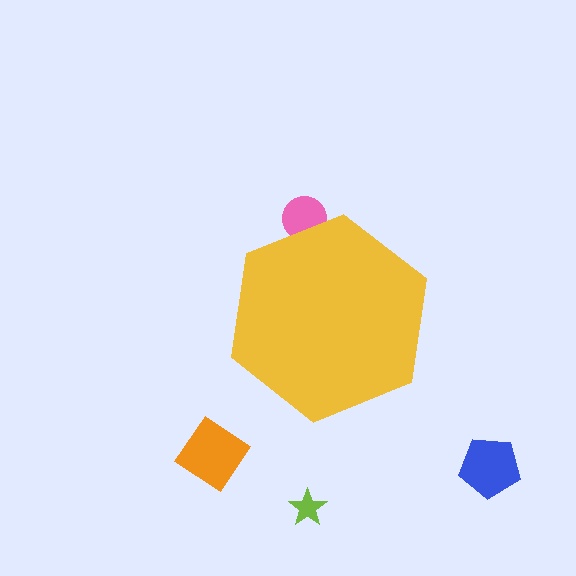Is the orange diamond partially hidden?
No, the orange diamond is fully visible.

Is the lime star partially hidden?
No, the lime star is fully visible.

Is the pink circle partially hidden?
Yes, the pink circle is partially hidden behind the yellow hexagon.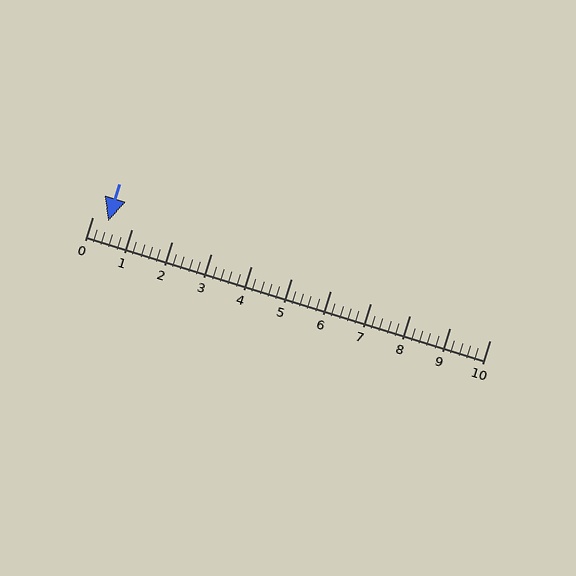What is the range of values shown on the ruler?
The ruler shows values from 0 to 10.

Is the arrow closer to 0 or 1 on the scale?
The arrow is closer to 0.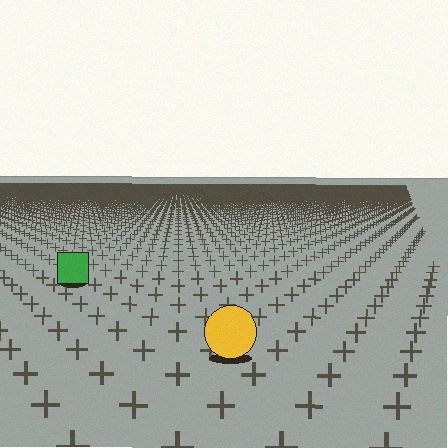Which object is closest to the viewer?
The yellow circle is closest. The texture marks near it are larger and more spread out.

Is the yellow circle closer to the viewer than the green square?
Yes. The yellow circle is closer — you can tell from the texture gradient: the ground texture is coarser near it.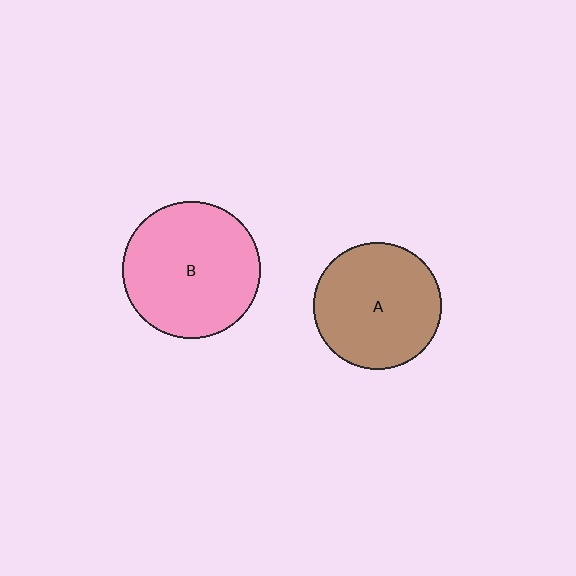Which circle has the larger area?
Circle B (pink).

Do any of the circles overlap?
No, none of the circles overlap.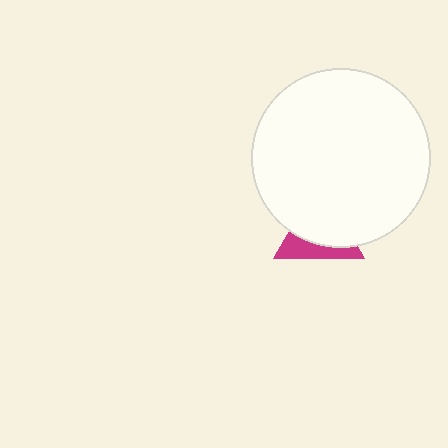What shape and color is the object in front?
The object in front is a white circle.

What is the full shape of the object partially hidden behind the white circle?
The partially hidden object is a magenta triangle.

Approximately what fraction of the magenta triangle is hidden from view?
Roughly 64% of the magenta triangle is hidden behind the white circle.